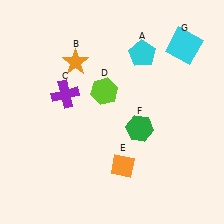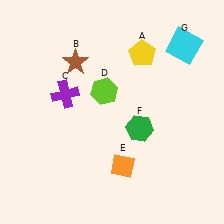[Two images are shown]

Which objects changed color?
A changed from cyan to yellow. B changed from orange to brown.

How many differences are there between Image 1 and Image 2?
There are 2 differences between the two images.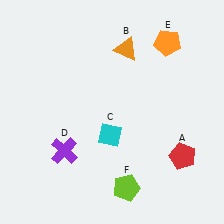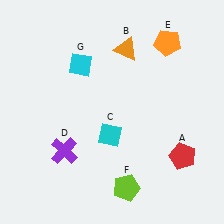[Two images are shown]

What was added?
A cyan diamond (G) was added in Image 2.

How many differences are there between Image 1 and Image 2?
There is 1 difference between the two images.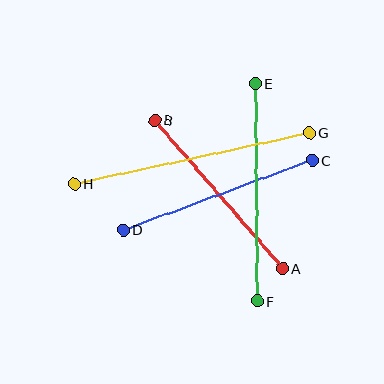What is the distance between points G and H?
The distance is approximately 241 pixels.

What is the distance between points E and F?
The distance is approximately 218 pixels.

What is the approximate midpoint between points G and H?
The midpoint is at approximately (192, 158) pixels.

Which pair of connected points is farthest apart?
Points G and H are farthest apart.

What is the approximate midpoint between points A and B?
The midpoint is at approximately (219, 195) pixels.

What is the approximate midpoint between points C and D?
The midpoint is at approximately (218, 195) pixels.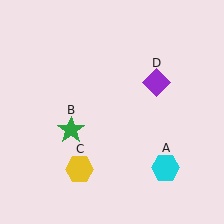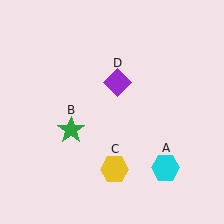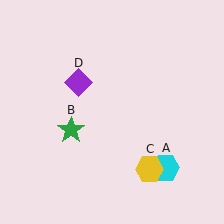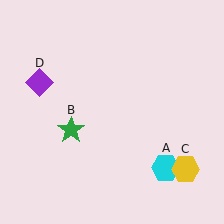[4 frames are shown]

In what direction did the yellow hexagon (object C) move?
The yellow hexagon (object C) moved right.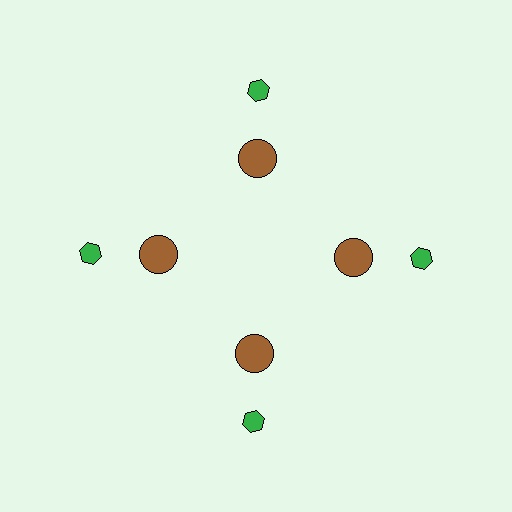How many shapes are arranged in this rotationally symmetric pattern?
There are 8 shapes, arranged in 4 groups of 2.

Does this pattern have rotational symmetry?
Yes, this pattern has 4-fold rotational symmetry. It looks the same after rotating 90 degrees around the center.